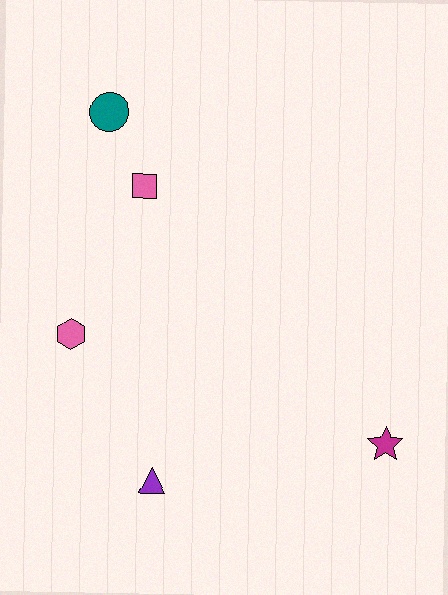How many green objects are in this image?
There are no green objects.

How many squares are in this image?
There is 1 square.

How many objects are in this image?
There are 5 objects.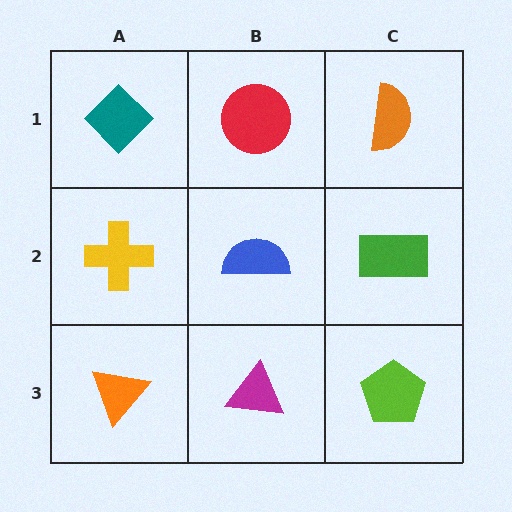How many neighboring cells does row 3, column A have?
2.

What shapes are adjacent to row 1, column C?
A green rectangle (row 2, column C), a red circle (row 1, column B).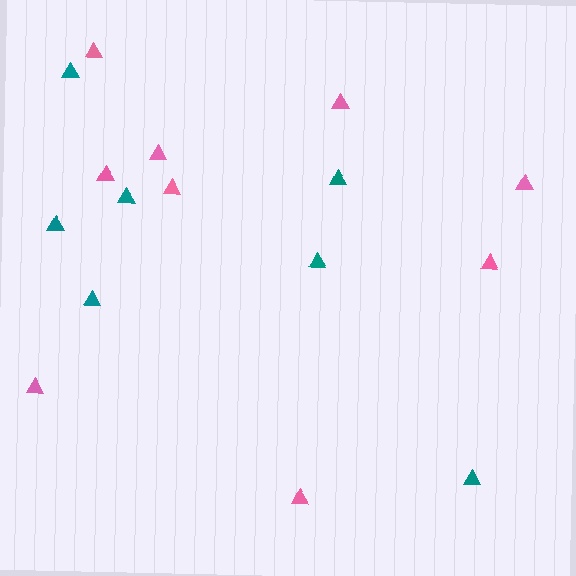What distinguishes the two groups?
There are 2 groups: one group of teal triangles (7) and one group of pink triangles (9).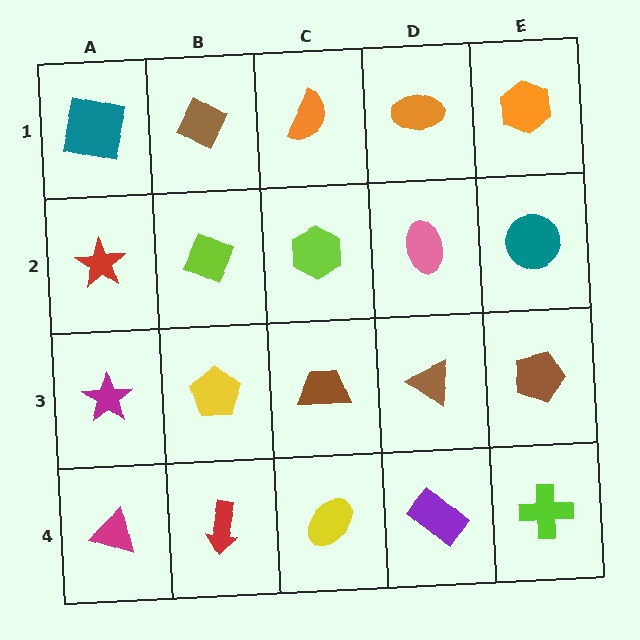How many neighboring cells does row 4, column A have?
2.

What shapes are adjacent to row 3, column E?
A teal circle (row 2, column E), a lime cross (row 4, column E), a brown triangle (row 3, column D).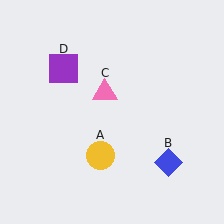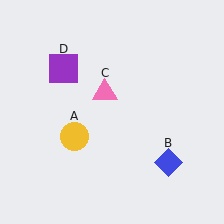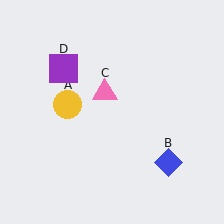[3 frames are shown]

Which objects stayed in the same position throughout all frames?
Blue diamond (object B) and pink triangle (object C) and purple square (object D) remained stationary.